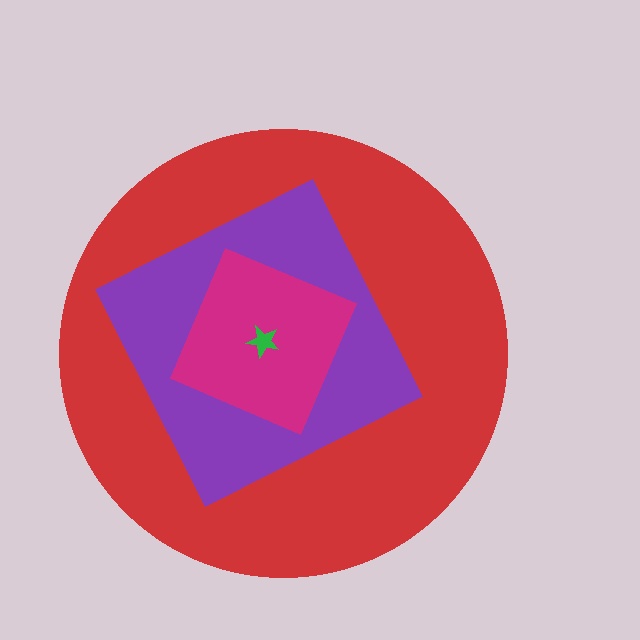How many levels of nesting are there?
4.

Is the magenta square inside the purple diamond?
Yes.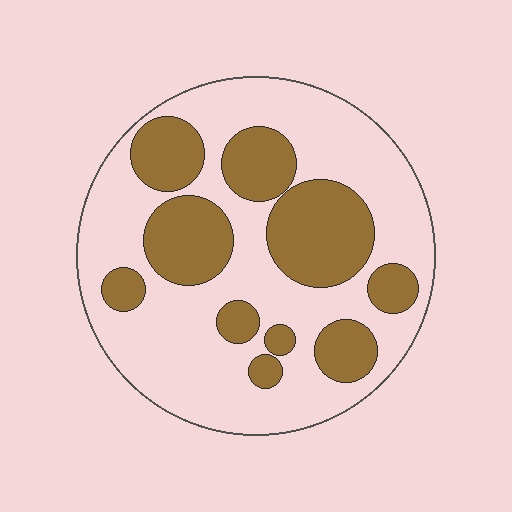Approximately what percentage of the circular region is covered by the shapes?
Approximately 35%.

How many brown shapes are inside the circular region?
10.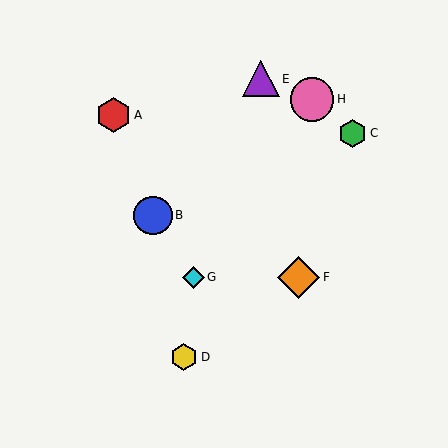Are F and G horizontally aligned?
Yes, both are at y≈277.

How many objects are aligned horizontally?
2 objects (F, G) are aligned horizontally.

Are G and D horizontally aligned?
No, G is at y≈277 and D is at y≈357.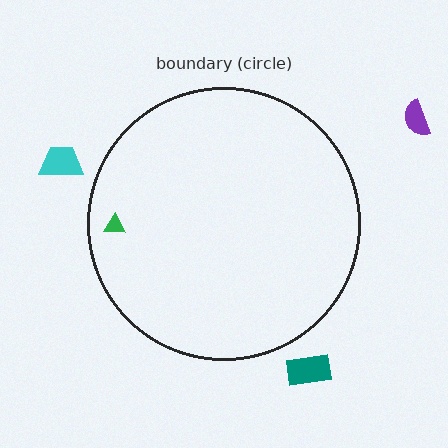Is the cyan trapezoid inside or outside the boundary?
Outside.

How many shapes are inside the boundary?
1 inside, 3 outside.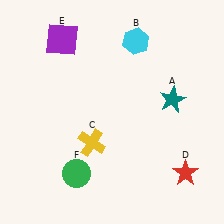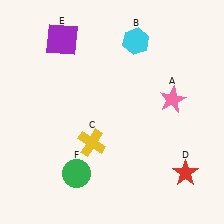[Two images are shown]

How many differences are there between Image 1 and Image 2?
There is 1 difference between the two images.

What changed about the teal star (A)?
In Image 1, A is teal. In Image 2, it changed to pink.